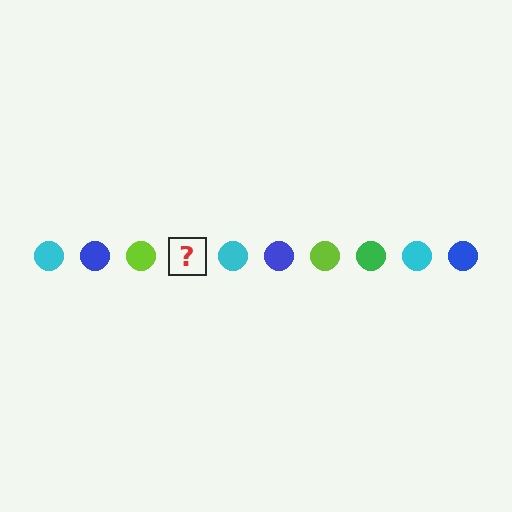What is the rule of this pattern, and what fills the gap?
The rule is that the pattern cycles through cyan, blue, lime, green circles. The gap should be filled with a green circle.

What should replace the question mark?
The question mark should be replaced with a green circle.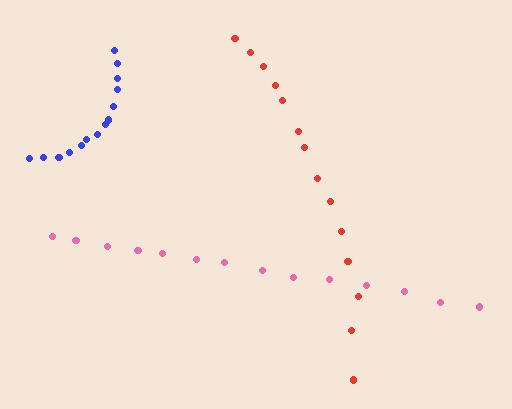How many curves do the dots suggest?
There are 3 distinct paths.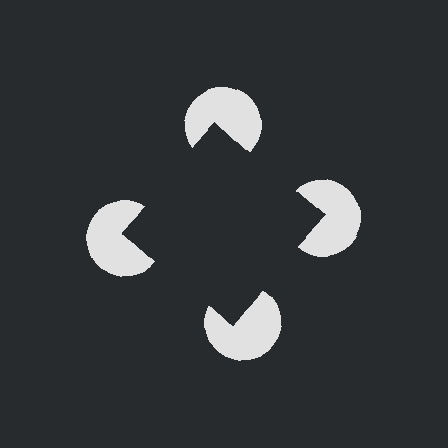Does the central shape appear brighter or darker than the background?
It typically appears slightly darker than the background, even though no actual brightness change is drawn.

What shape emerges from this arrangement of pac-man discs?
An illusory square — its edges are inferred from the aligned wedge cuts in the pac-man discs, not physically drawn.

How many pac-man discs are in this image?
There are 4 — one at each vertex of the illusory square.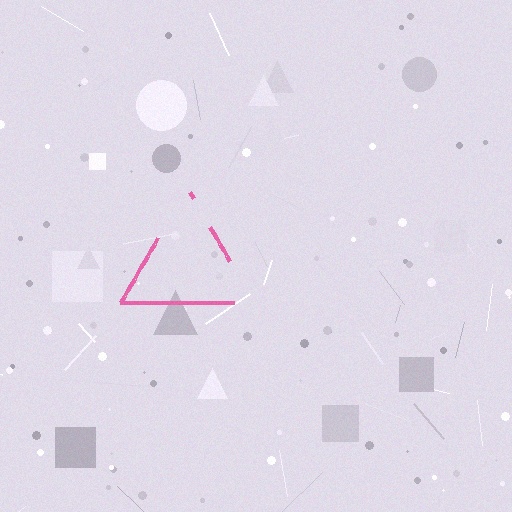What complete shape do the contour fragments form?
The contour fragments form a triangle.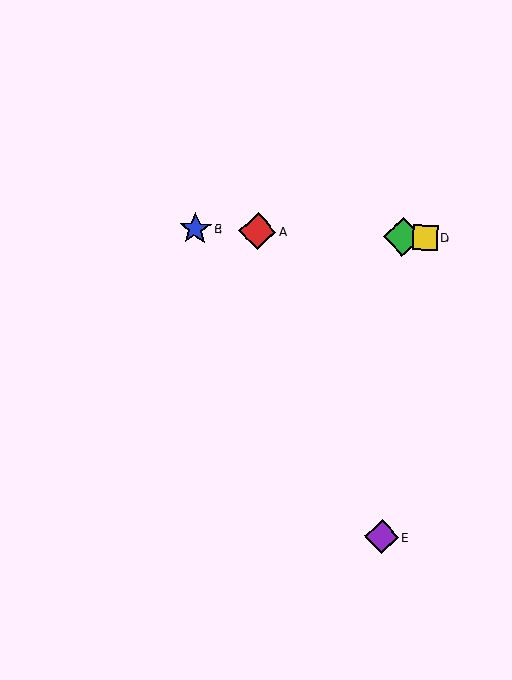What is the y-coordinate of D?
Object D is at y≈238.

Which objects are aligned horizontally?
Objects A, B, C, D are aligned horizontally.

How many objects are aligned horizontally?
4 objects (A, B, C, D) are aligned horizontally.